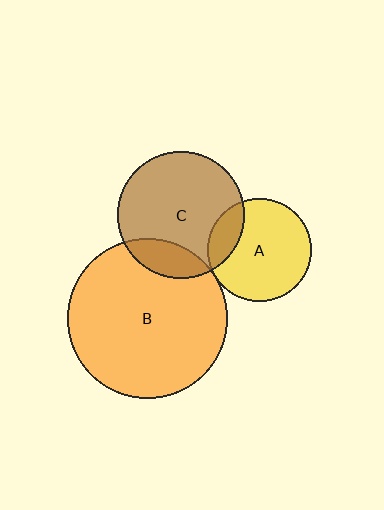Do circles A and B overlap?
Yes.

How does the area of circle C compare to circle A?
Approximately 1.5 times.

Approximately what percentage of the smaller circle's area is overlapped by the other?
Approximately 5%.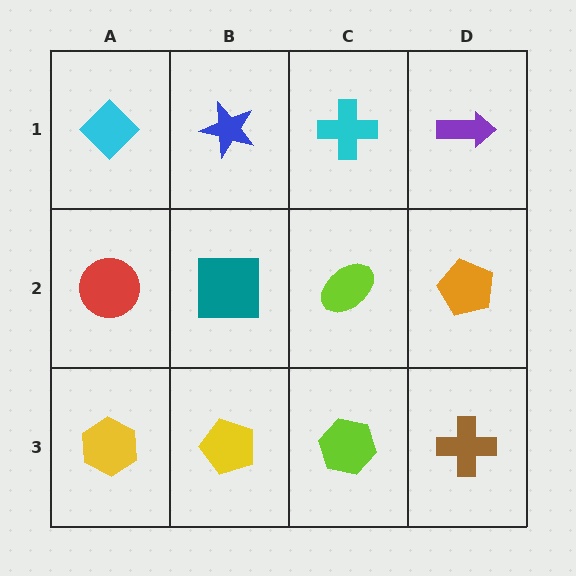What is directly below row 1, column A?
A red circle.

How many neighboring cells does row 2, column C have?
4.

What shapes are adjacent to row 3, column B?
A teal square (row 2, column B), a yellow hexagon (row 3, column A), a lime hexagon (row 3, column C).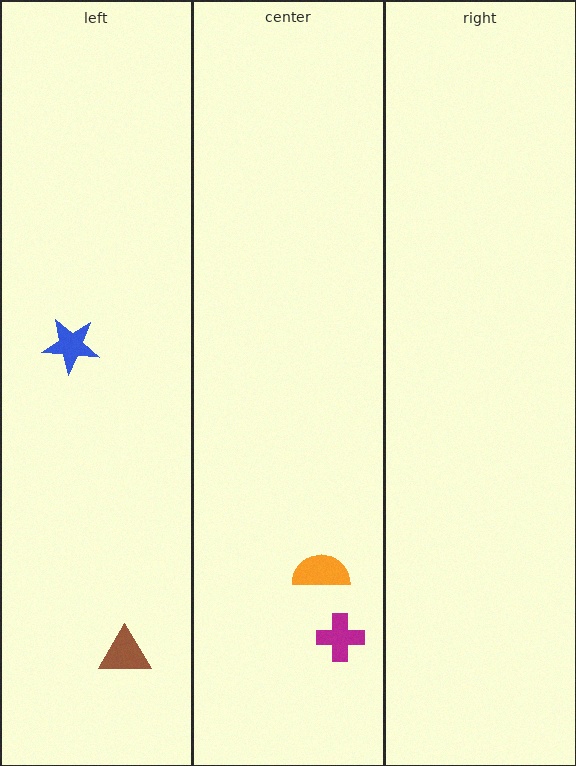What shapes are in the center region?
The orange semicircle, the magenta cross.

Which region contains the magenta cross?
The center region.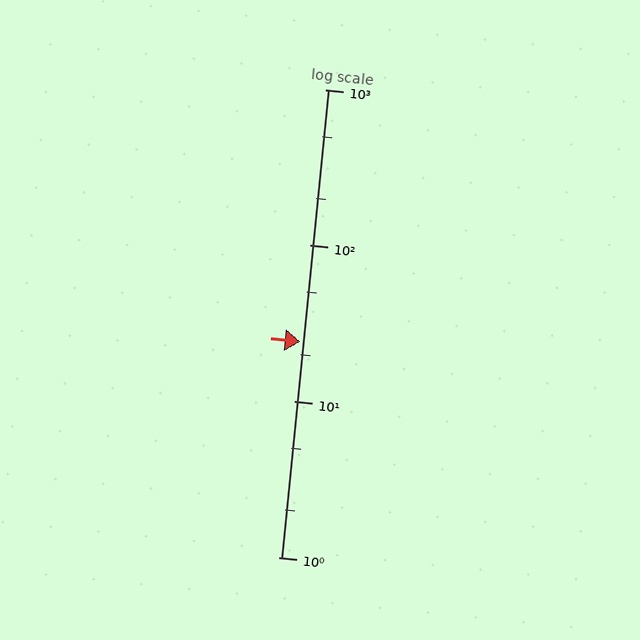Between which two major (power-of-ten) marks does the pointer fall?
The pointer is between 10 and 100.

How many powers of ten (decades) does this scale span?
The scale spans 3 decades, from 1 to 1000.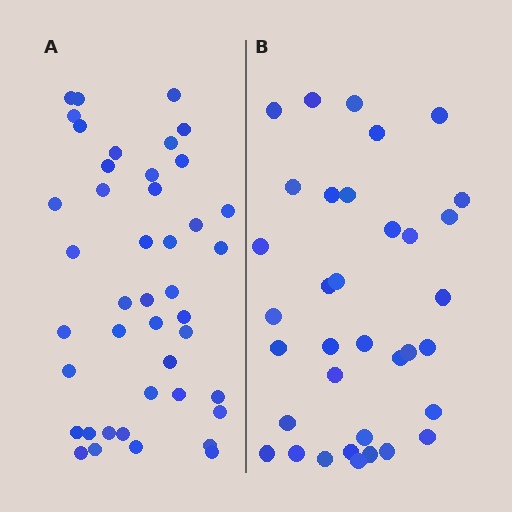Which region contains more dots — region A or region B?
Region A (the left region) has more dots.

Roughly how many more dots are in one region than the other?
Region A has roughly 8 or so more dots than region B.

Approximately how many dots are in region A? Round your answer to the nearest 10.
About 40 dots. (The exact count is 43, which rounds to 40.)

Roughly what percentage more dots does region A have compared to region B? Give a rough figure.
About 25% more.